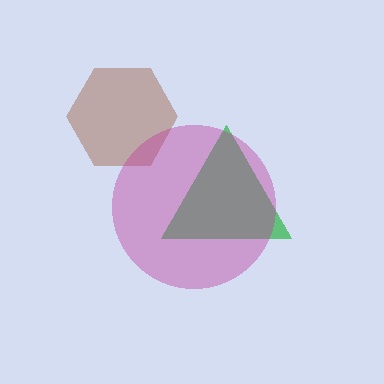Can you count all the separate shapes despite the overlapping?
Yes, there are 3 separate shapes.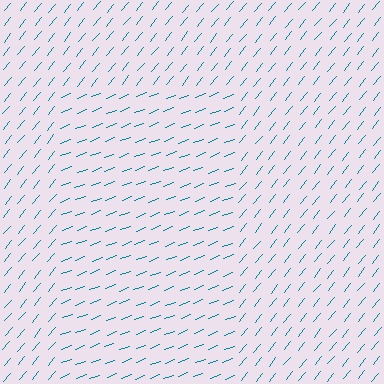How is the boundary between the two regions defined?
The boundary is defined purely by a change in line orientation (approximately 30 degrees difference). All lines are the same color and thickness.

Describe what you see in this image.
The image is filled with small teal line segments. A rectangle region in the image has lines oriented differently from the surrounding lines, creating a visible texture boundary.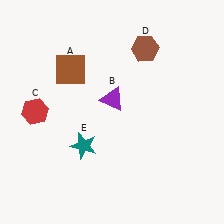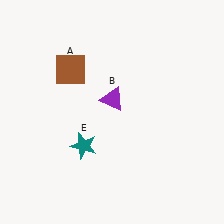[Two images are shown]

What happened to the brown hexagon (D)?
The brown hexagon (D) was removed in Image 2. It was in the top-right area of Image 1.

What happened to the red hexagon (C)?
The red hexagon (C) was removed in Image 2. It was in the top-left area of Image 1.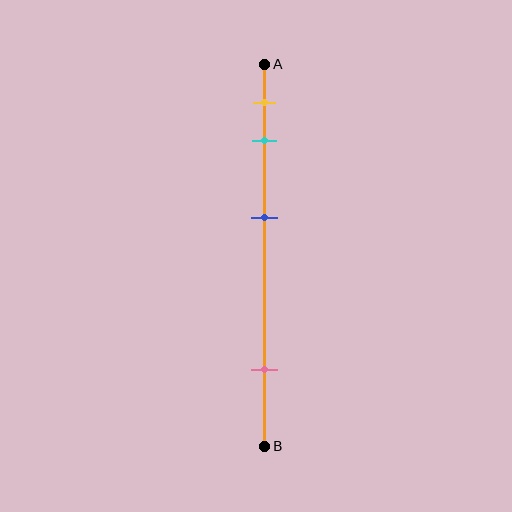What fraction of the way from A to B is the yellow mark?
The yellow mark is approximately 10% (0.1) of the way from A to B.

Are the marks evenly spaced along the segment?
No, the marks are not evenly spaced.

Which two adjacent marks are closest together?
The yellow and cyan marks are the closest adjacent pair.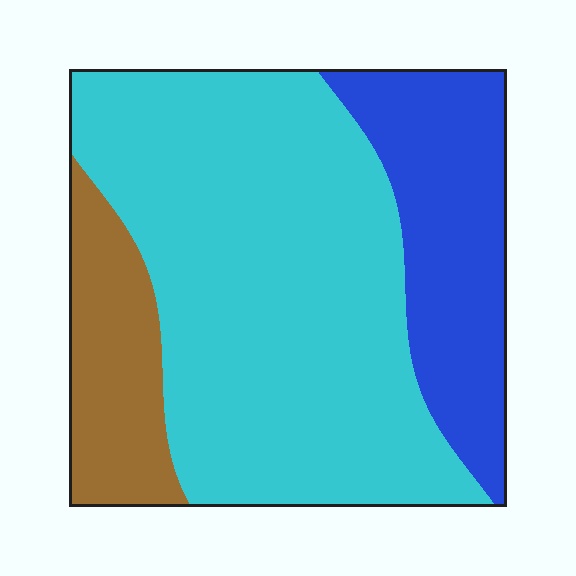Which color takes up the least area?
Brown, at roughly 15%.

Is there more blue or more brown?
Blue.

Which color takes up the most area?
Cyan, at roughly 60%.